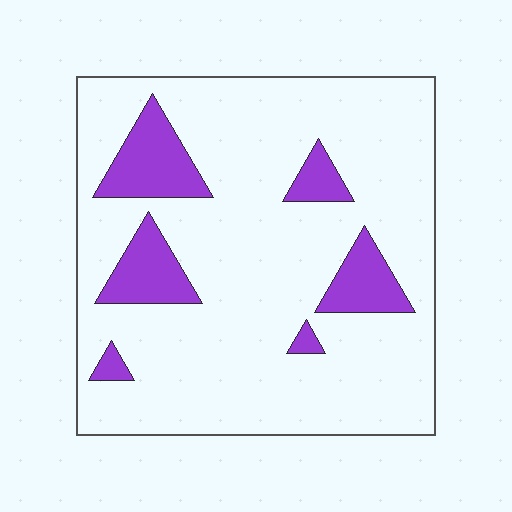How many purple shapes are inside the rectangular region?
6.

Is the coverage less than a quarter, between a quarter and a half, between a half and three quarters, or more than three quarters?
Less than a quarter.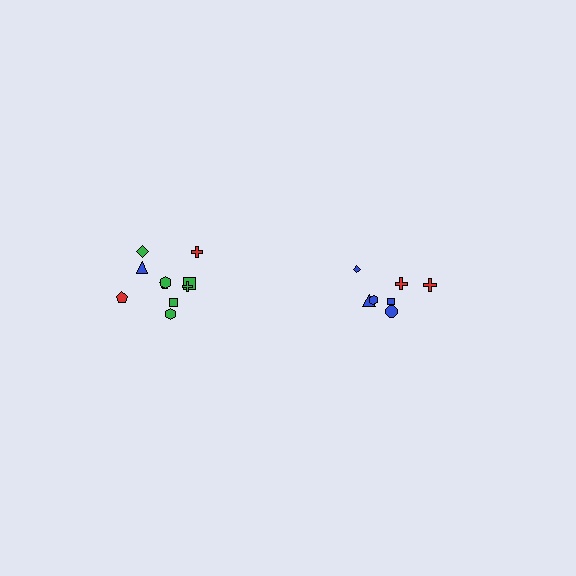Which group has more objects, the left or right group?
The left group.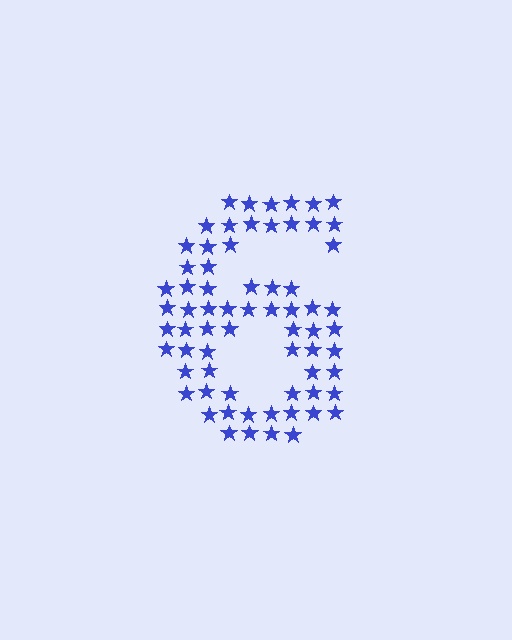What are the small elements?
The small elements are stars.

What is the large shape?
The large shape is the digit 6.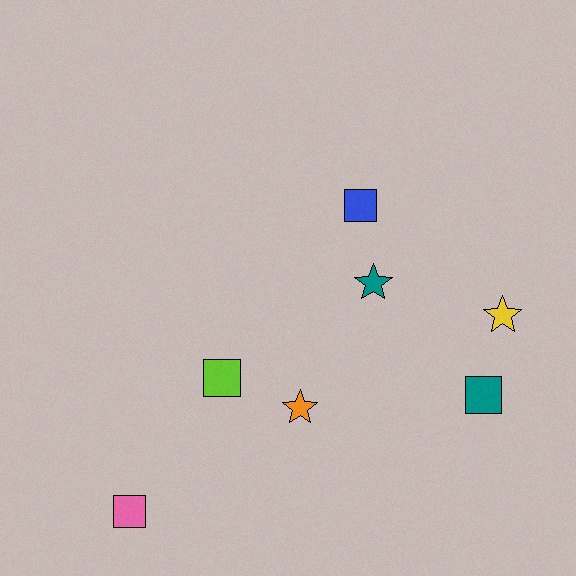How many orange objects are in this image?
There is 1 orange object.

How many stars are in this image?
There are 3 stars.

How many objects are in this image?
There are 7 objects.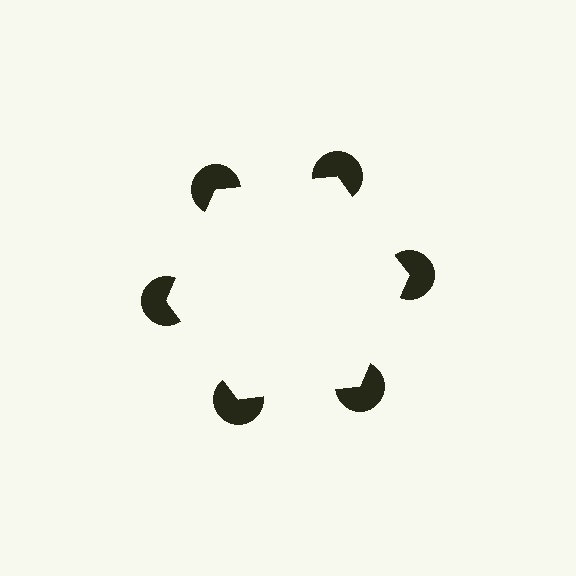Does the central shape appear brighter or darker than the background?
It typically appears slightly brighter than the background, even though no actual brightness change is drawn.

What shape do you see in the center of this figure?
An illusory hexagon — its edges are inferred from the aligned wedge cuts in the pac-man discs, not physically drawn.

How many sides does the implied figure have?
6 sides.